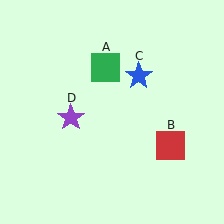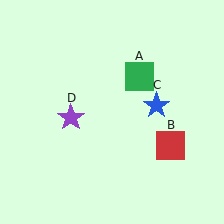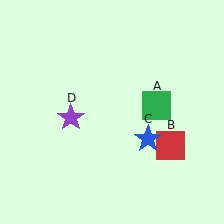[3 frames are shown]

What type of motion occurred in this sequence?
The green square (object A), blue star (object C) rotated clockwise around the center of the scene.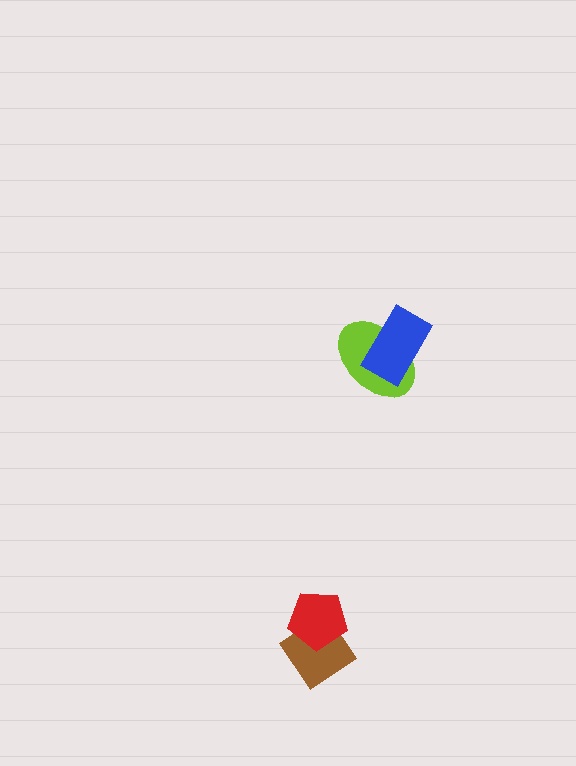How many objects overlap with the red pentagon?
1 object overlaps with the red pentagon.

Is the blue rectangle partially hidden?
No, no other shape covers it.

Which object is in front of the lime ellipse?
The blue rectangle is in front of the lime ellipse.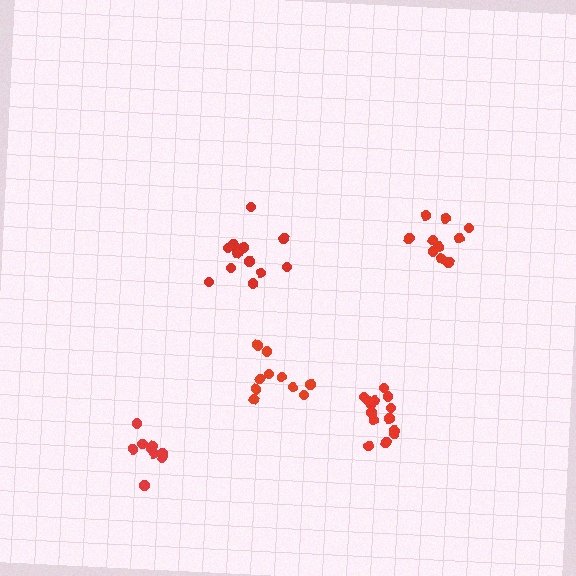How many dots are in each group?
Group 1: 10 dots, Group 2: 14 dots, Group 3: 13 dots, Group 4: 10 dots, Group 5: 9 dots (56 total).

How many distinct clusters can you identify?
There are 5 distinct clusters.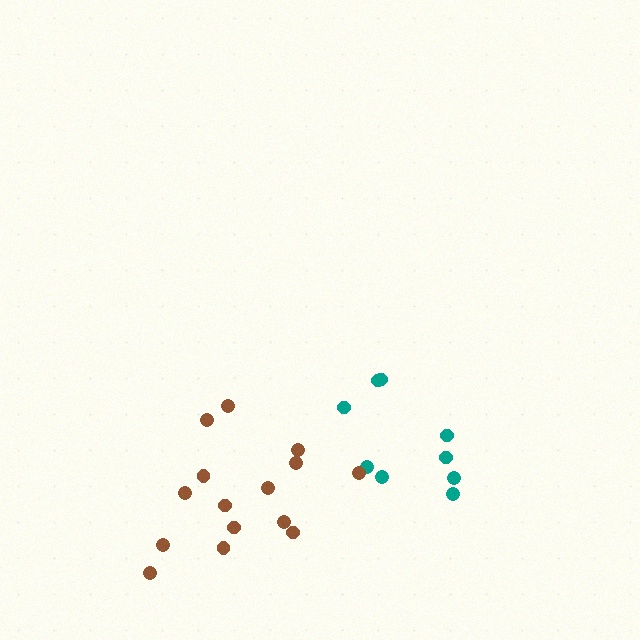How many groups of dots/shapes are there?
There are 2 groups.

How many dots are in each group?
Group 1: 9 dots, Group 2: 15 dots (24 total).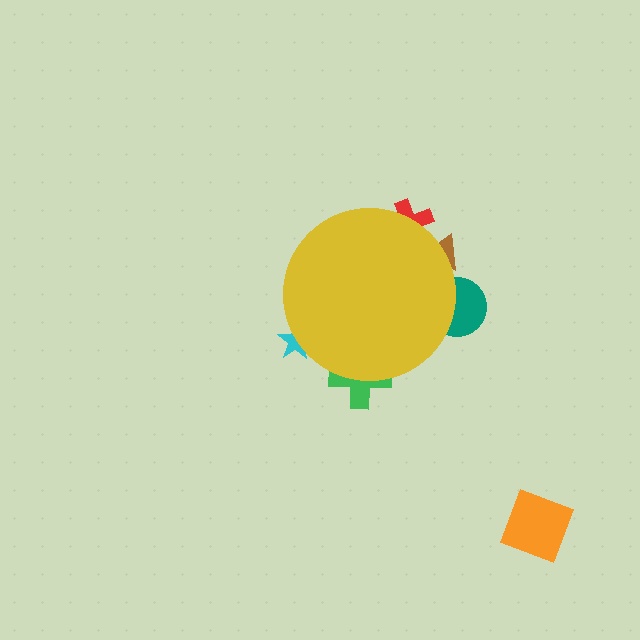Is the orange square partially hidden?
No, the orange square is fully visible.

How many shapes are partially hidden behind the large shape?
5 shapes are partially hidden.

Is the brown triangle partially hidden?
Yes, the brown triangle is partially hidden behind the yellow circle.